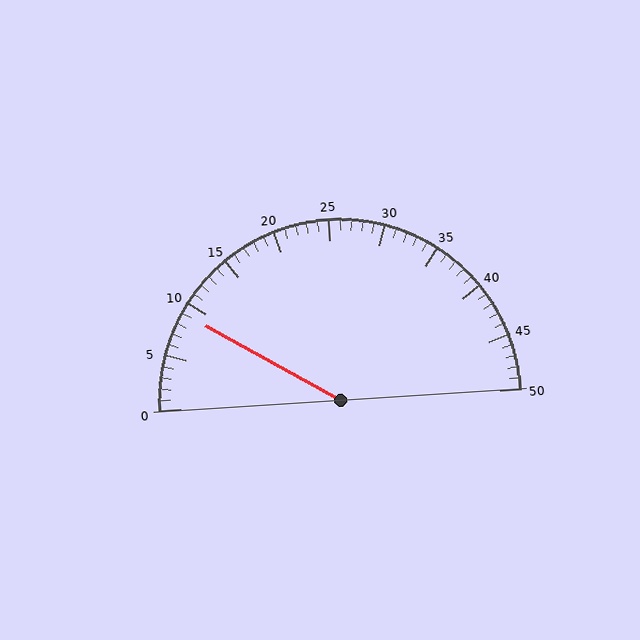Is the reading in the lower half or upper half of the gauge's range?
The reading is in the lower half of the range (0 to 50).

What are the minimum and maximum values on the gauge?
The gauge ranges from 0 to 50.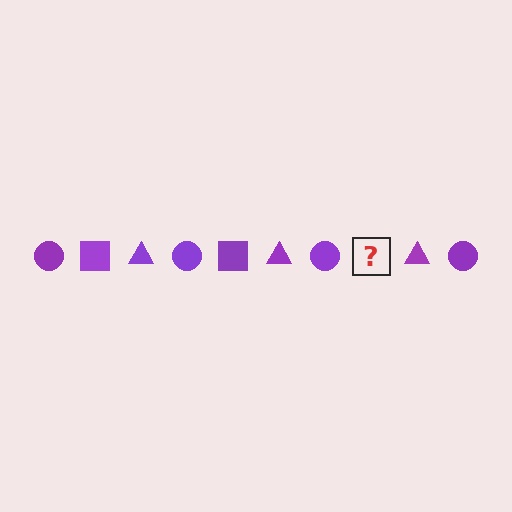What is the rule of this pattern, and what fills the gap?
The rule is that the pattern cycles through circle, square, triangle shapes in purple. The gap should be filled with a purple square.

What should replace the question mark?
The question mark should be replaced with a purple square.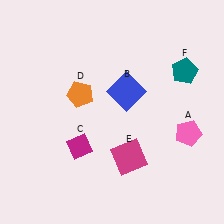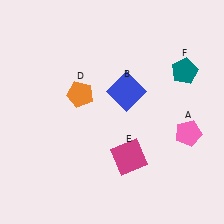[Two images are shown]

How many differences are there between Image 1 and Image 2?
There is 1 difference between the two images.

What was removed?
The magenta diamond (C) was removed in Image 2.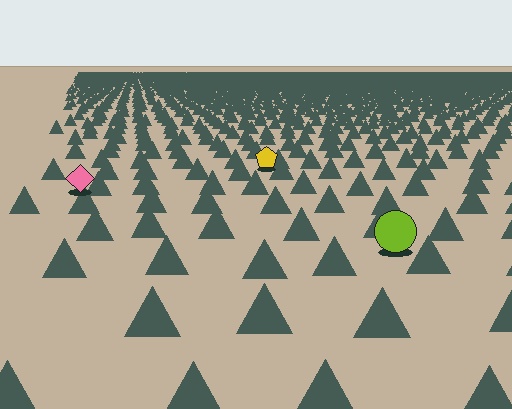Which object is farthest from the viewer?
The yellow pentagon is farthest from the viewer. It appears smaller and the ground texture around it is denser.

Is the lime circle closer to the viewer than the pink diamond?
Yes. The lime circle is closer — you can tell from the texture gradient: the ground texture is coarser near it.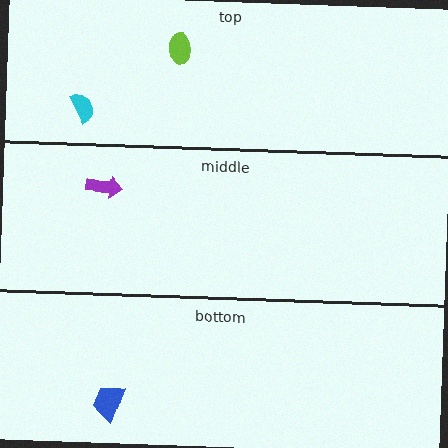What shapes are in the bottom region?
The blue trapezoid.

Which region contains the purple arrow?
The middle region.